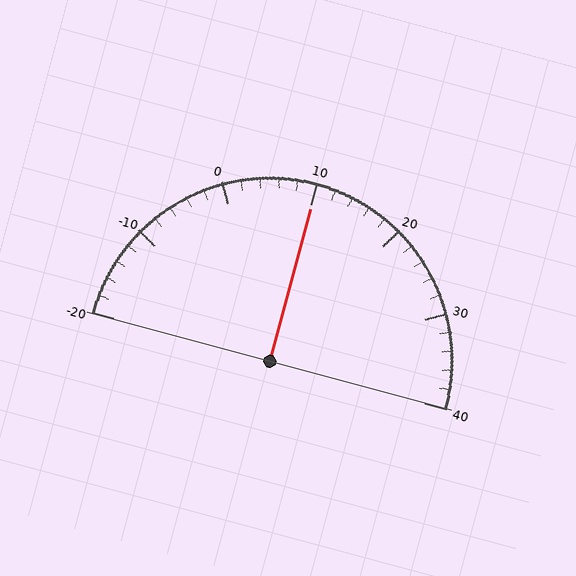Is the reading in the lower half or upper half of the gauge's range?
The reading is in the upper half of the range (-20 to 40).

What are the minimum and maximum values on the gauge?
The gauge ranges from -20 to 40.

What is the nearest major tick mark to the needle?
The nearest major tick mark is 10.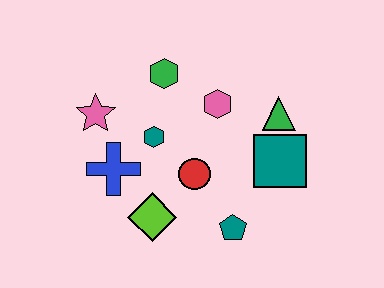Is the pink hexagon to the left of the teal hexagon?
No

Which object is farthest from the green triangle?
The pink star is farthest from the green triangle.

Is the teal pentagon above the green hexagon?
No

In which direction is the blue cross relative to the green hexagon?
The blue cross is below the green hexagon.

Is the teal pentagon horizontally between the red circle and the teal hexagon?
No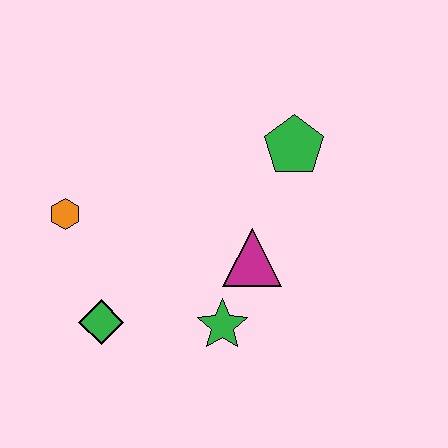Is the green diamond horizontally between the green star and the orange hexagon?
Yes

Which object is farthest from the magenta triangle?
The orange hexagon is farthest from the magenta triangle.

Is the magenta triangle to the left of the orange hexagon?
No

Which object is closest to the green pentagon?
The magenta triangle is closest to the green pentagon.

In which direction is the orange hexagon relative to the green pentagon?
The orange hexagon is to the left of the green pentagon.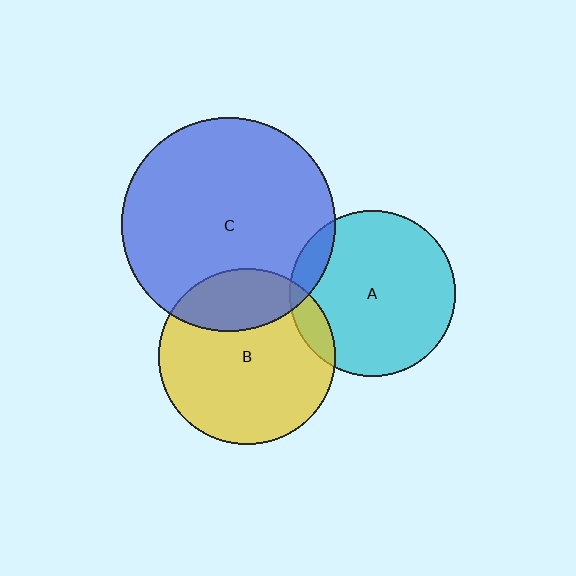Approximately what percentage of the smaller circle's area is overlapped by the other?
Approximately 25%.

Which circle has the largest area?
Circle C (blue).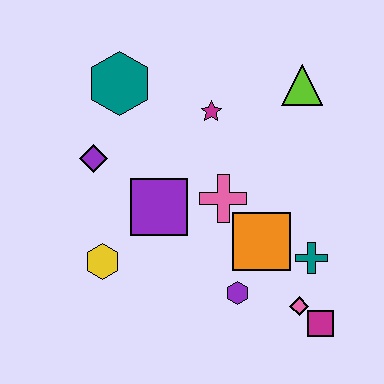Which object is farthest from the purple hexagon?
The teal hexagon is farthest from the purple hexagon.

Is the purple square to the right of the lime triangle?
No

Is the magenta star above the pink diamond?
Yes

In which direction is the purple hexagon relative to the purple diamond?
The purple hexagon is to the right of the purple diamond.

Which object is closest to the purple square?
The pink cross is closest to the purple square.